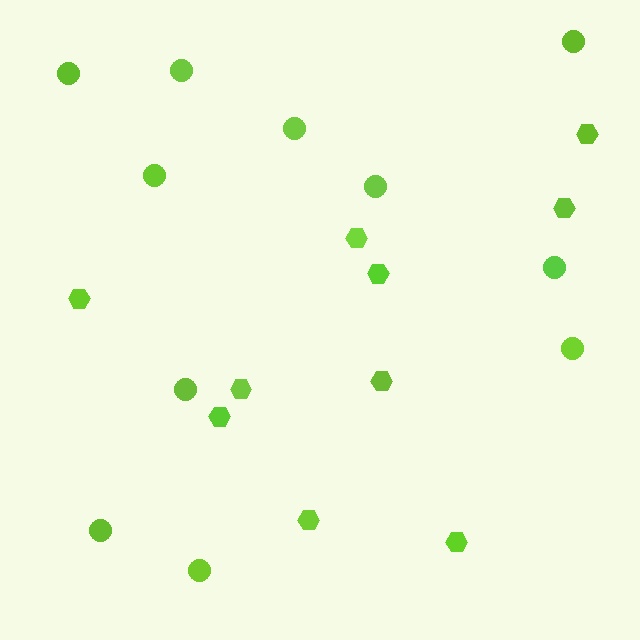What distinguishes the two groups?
There are 2 groups: one group of hexagons (10) and one group of circles (11).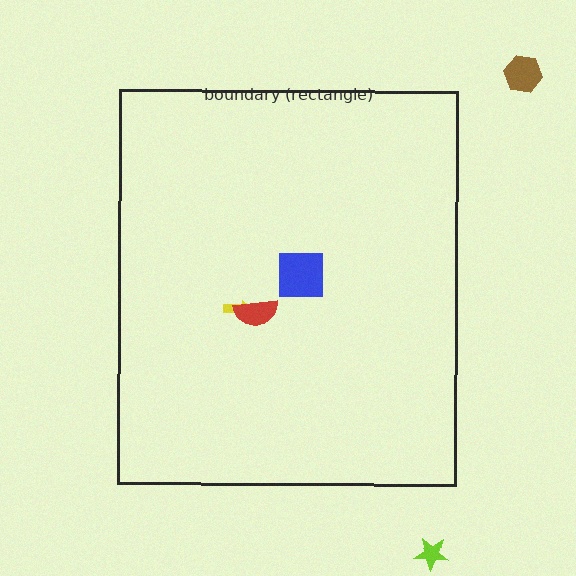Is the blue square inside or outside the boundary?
Inside.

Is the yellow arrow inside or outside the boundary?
Inside.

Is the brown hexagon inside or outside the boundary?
Outside.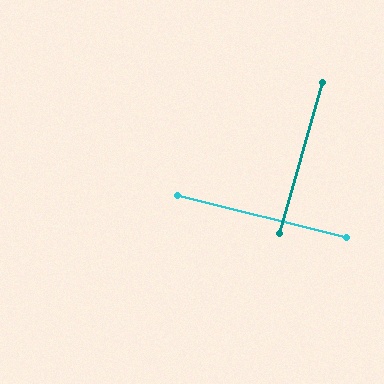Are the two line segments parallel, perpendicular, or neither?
Perpendicular — they meet at approximately 88°.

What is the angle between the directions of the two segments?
Approximately 88 degrees.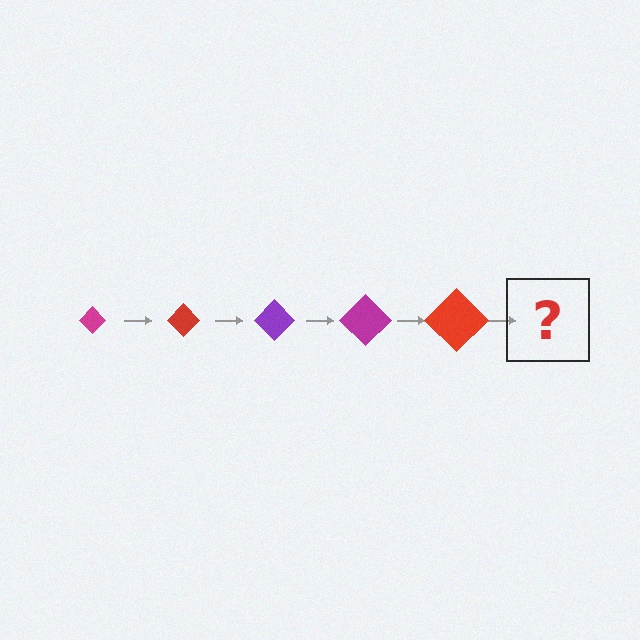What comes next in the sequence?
The next element should be a purple diamond, larger than the previous one.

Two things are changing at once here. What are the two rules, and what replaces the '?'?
The two rules are that the diamond grows larger each step and the color cycles through magenta, red, and purple. The '?' should be a purple diamond, larger than the previous one.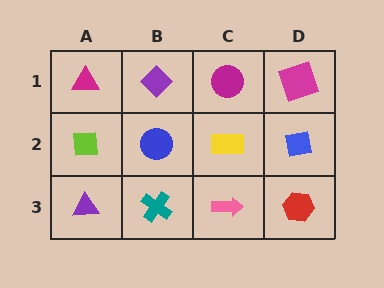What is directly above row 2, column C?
A magenta circle.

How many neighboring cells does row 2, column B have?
4.